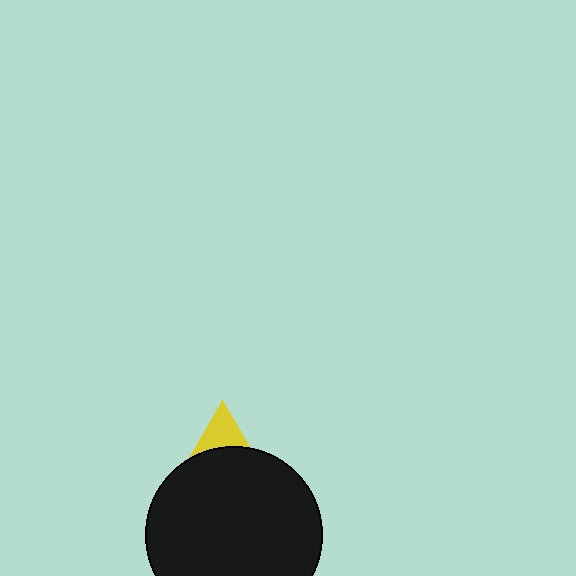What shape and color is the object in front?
The object in front is a black circle.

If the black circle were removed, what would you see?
You would see the complete yellow triangle.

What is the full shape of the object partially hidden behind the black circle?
The partially hidden object is a yellow triangle.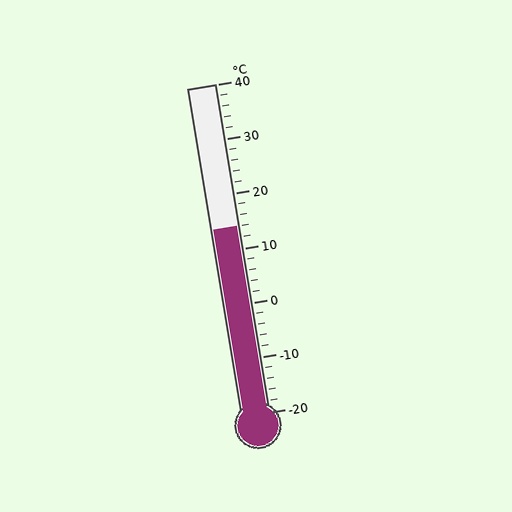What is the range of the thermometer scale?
The thermometer scale ranges from -20°C to 40°C.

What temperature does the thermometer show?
The thermometer shows approximately 14°C.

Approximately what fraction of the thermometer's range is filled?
The thermometer is filled to approximately 55% of its range.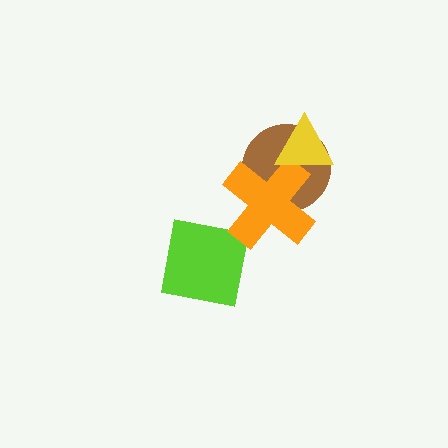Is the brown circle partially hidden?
Yes, it is partially covered by another shape.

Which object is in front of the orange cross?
The yellow triangle is in front of the orange cross.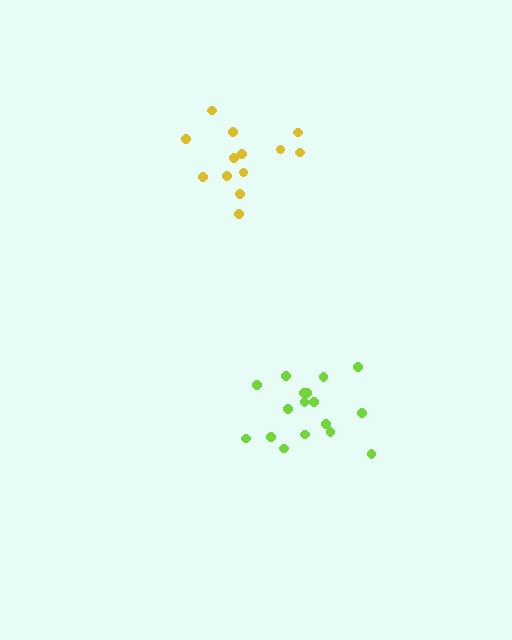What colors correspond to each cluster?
The clusters are colored: lime, yellow.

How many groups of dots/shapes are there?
There are 2 groups.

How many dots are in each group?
Group 1: 17 dots, Group 2: 13 dots (30 total).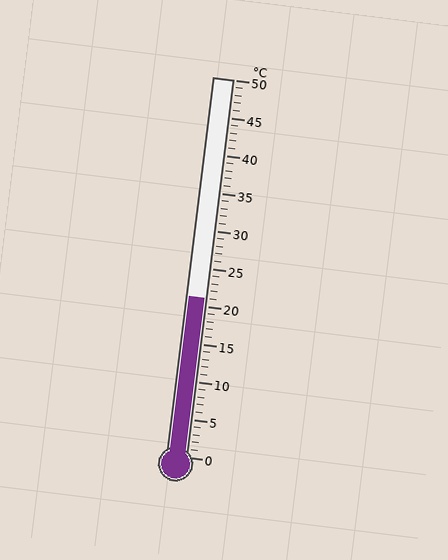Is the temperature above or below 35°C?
The temperature is below 35°C.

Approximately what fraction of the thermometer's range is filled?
The thermometer is filled to approximately 40% of its range.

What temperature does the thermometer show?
The thermometer shows approximately 21°C.